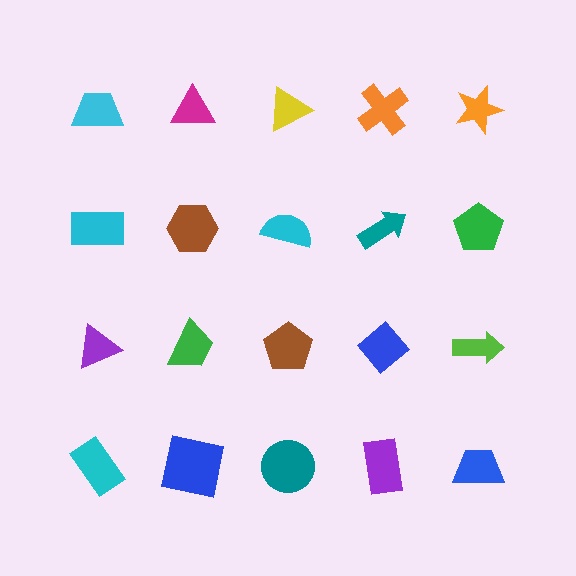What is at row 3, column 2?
A green trapezoid.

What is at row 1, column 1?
A cyan trapezoid.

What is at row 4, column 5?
A blue trapezoid.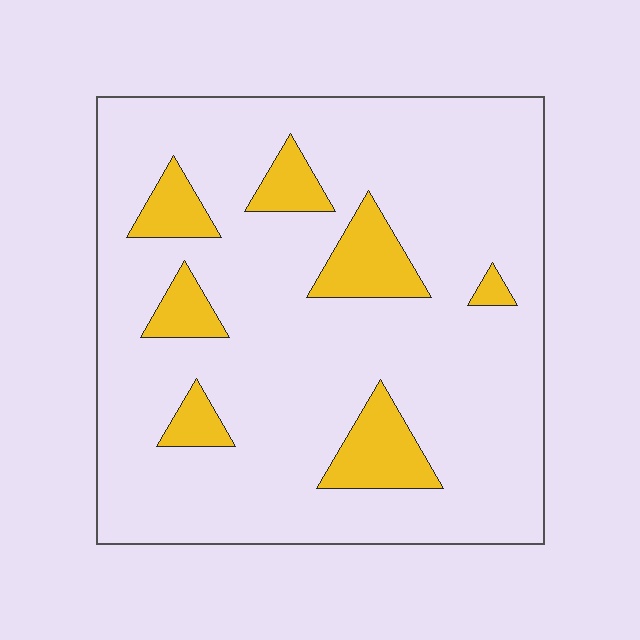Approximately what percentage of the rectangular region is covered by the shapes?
Approximately 15%.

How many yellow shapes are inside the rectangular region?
7.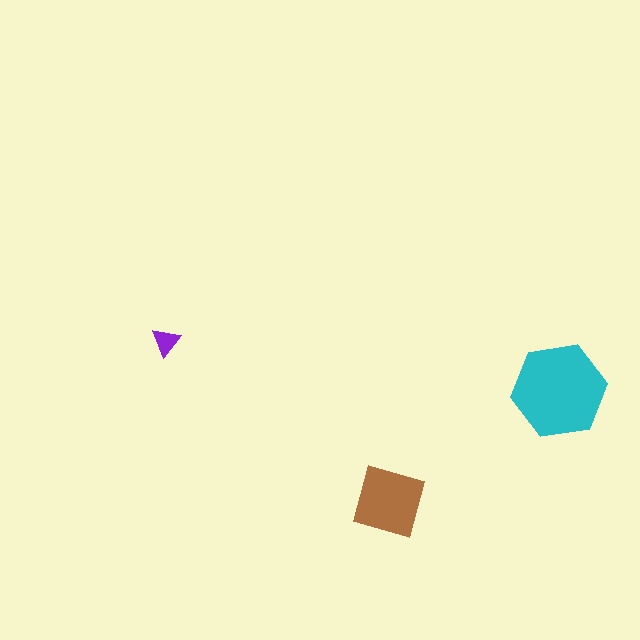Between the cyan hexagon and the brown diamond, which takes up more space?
The cyan hexagon.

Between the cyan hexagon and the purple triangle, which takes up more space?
The cyan hexagon.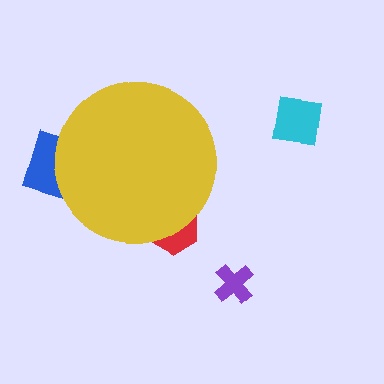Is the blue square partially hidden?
Yes, the blue square is partially hidden behind the yellow circle.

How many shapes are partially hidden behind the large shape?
2 shapes are partially hidden.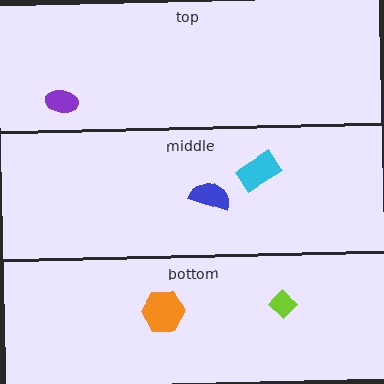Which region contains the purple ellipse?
The top region.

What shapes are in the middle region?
The cyan rectangle, the blue semicircle.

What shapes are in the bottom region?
The lime diamond, the orange hexagon.